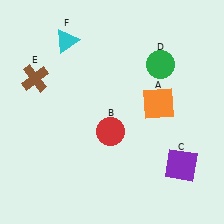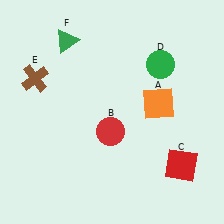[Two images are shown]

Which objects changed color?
C changed from purple to red. F changed from cyan to green.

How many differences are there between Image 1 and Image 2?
There are 2 differences between the two images.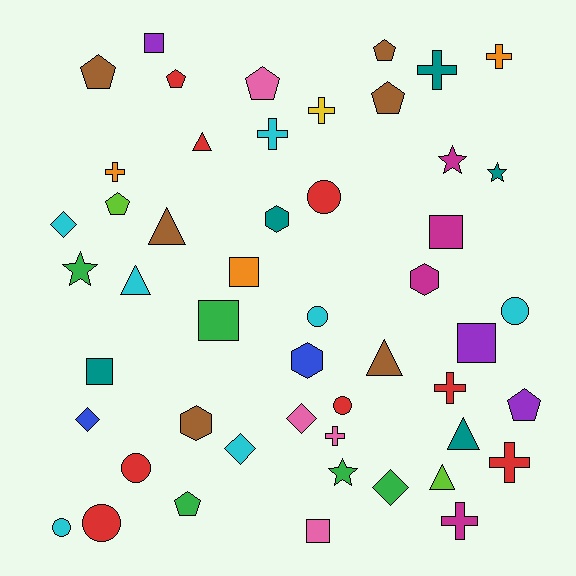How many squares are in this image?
There are 7 squares.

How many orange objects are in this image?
There are 3 orange objects.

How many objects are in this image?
There are 50 objects.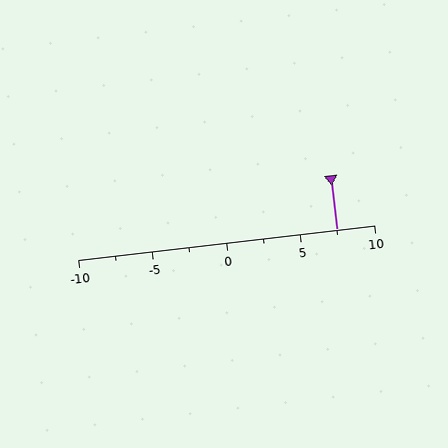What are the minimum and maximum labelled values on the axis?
The axis runs from -10 to 10.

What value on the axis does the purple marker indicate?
The marker indicates approximately 7.5.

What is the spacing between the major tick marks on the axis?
The major ticks are spaced 5 apart.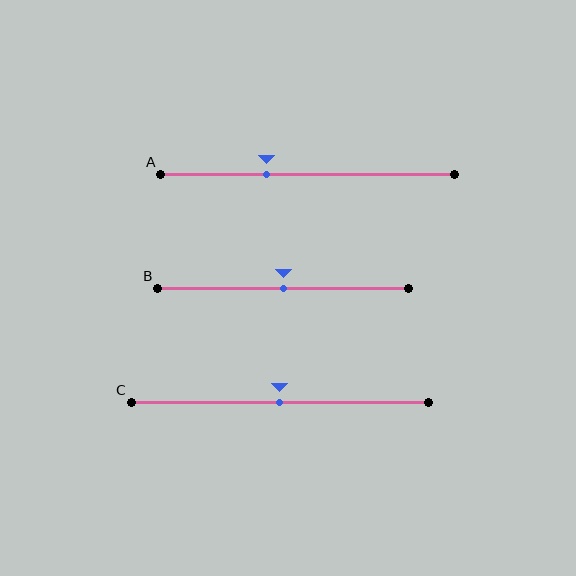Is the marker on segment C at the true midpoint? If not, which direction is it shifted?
Yes, the marker on segment C is at the true midpoint.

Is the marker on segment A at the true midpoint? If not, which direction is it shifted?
No, the marker on segment A is shifted to the left by about 14% of the segment length.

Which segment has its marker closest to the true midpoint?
Segment B has its marker closest to the true midpoint.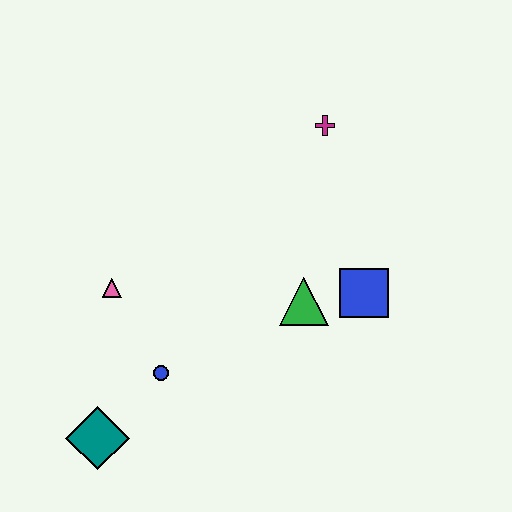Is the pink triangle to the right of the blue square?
No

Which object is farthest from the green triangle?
The teal diamond is farthest from the green triangle.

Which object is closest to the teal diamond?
The blue circle is closest to the teal diamond.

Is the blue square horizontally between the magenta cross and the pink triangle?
No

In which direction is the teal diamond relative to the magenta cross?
The teal diamond is below the magenta cross.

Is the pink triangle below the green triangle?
No